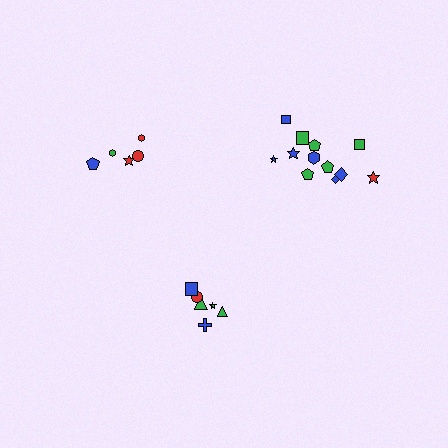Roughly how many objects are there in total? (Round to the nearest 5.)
Roughly 25 objects in total.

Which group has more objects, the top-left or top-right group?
The top-right group.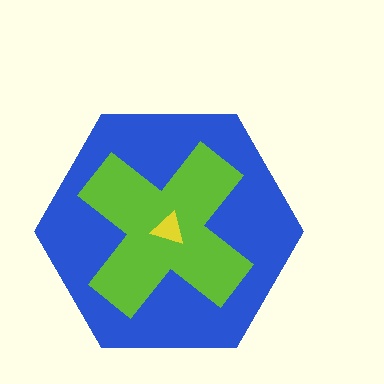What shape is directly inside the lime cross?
The yellow triangle.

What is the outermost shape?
The blue hexagon.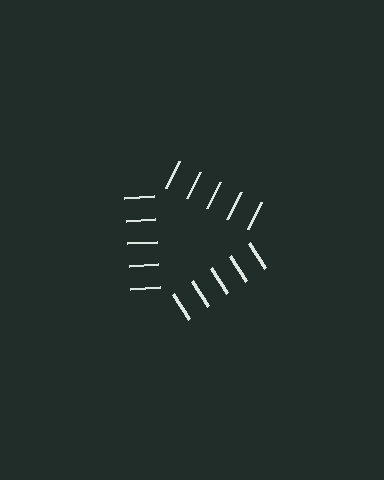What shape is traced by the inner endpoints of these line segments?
An illusory triangle — the line segments terminate on its edges but no continuous stroke is drawn.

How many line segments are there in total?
15 — 5 along each of the 3 edges.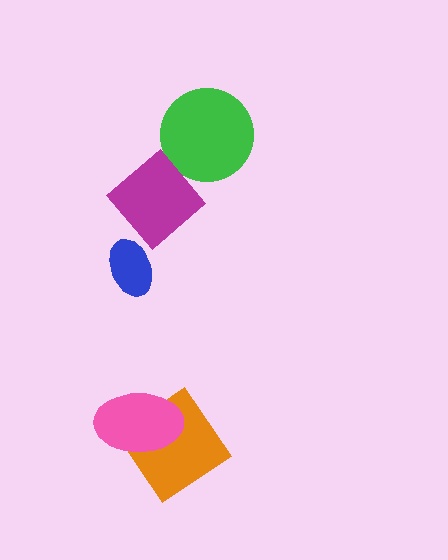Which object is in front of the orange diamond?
The pink ellipse is in front of the orange diamond.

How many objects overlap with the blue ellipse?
0 objects overlap with the blue ellipse.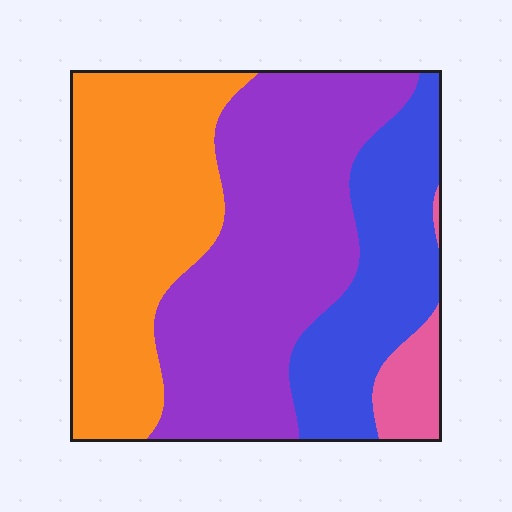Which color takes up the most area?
Purple, at roughly 40%.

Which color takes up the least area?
Pink, at roughly 5%.